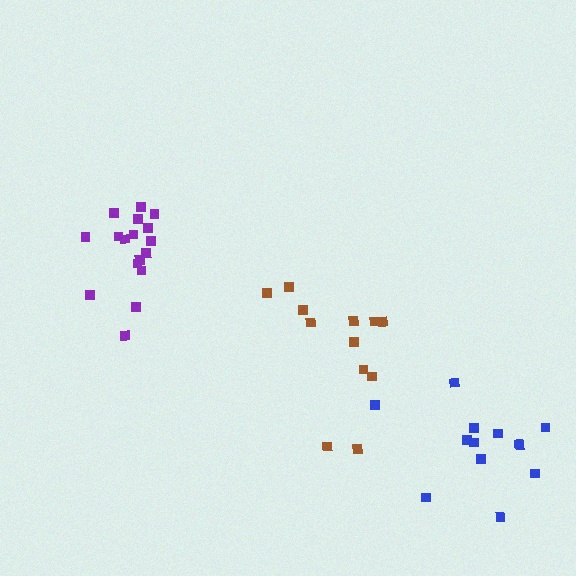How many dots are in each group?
Group 1: 13 dots, Group 2: 17 dots, Group 3: 12 dots (42 total).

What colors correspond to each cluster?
The clusters are colored: blue, purple, brown.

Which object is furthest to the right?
The blue cluster is rightmost.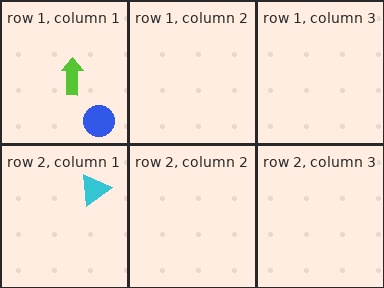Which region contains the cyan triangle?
The row 2, column 1 region.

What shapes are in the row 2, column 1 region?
The cyan triangle.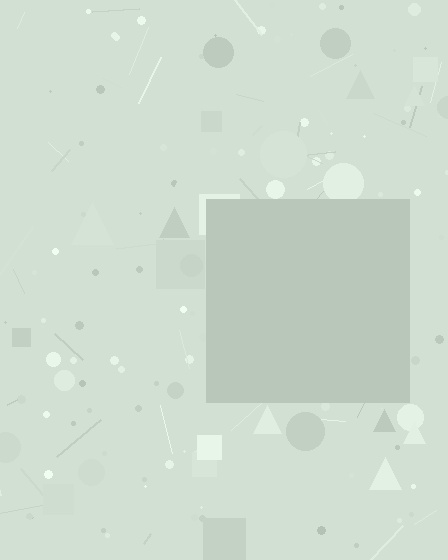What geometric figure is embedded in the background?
A square is embedded in the background.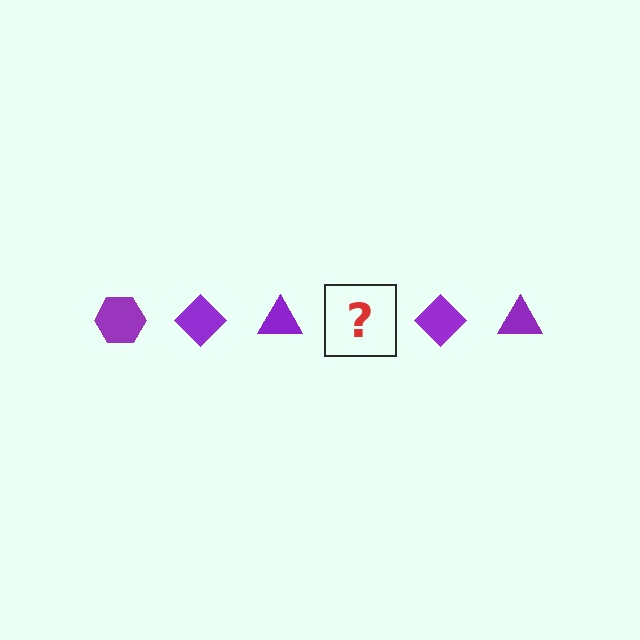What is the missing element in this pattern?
The missing element is a purple hexagon.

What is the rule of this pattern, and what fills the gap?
The rule is that the pattern cycles through hexagon, diamond, triangle shapes in purple. The gap should be filled with a purple hexagon.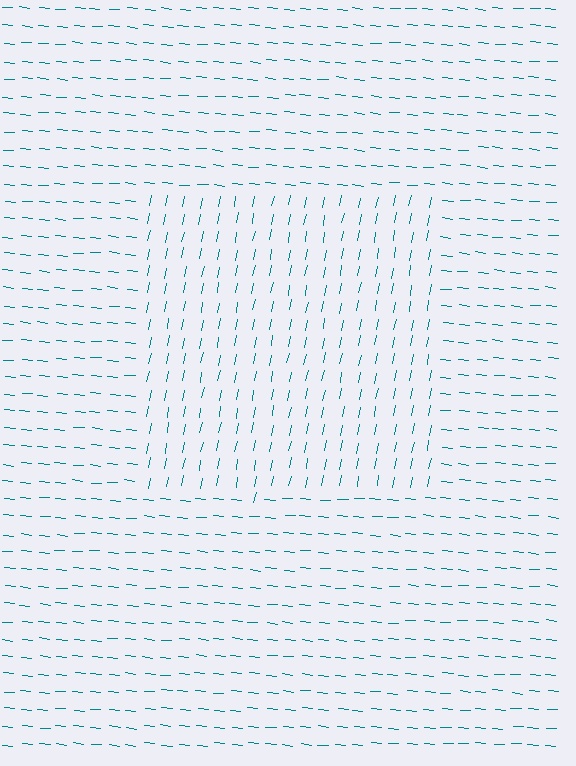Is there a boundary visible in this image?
Yes, there is a texture boundary formed by a change in line orientation.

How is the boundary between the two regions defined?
The boundary is defined purely by a change in line orientation (approximately 84 degrees difference). All lines are the same color and thickness.